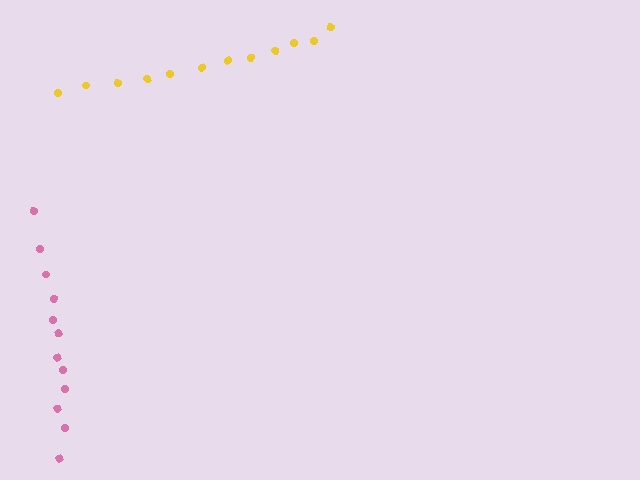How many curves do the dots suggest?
There are 2 distinct paths.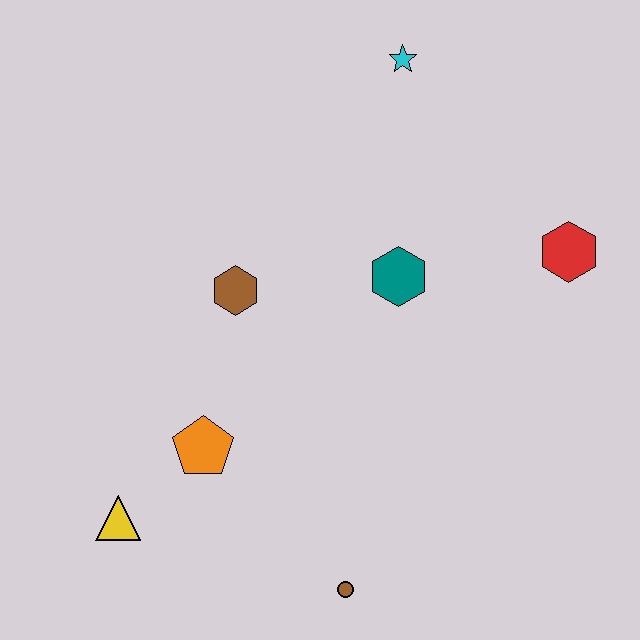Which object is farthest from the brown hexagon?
The red hexagon is farthest from the brown hexagon.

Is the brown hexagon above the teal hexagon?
No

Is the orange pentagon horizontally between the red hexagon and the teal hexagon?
No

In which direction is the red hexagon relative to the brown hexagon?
The red hexagon is to the right of the brown hexagon.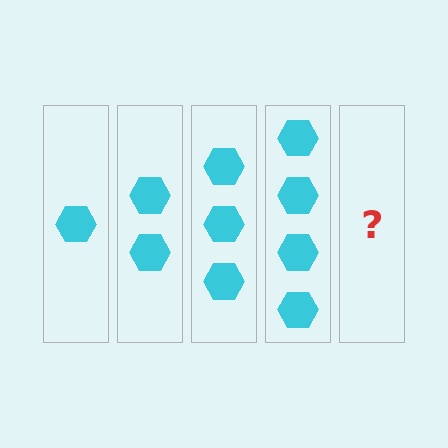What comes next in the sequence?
The next element should be 5 hexagons.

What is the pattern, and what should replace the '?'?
The pattern is that each step adds one more hexagon. The '?' should be 5 hexagons.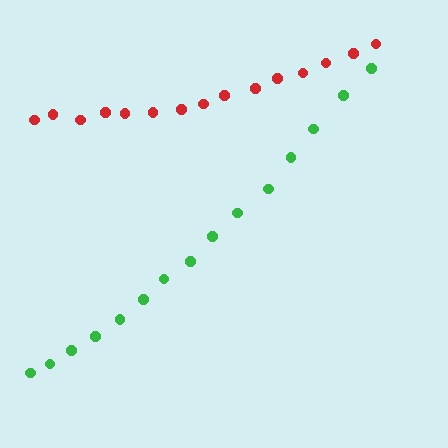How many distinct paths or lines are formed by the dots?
There are 2 distinct paths.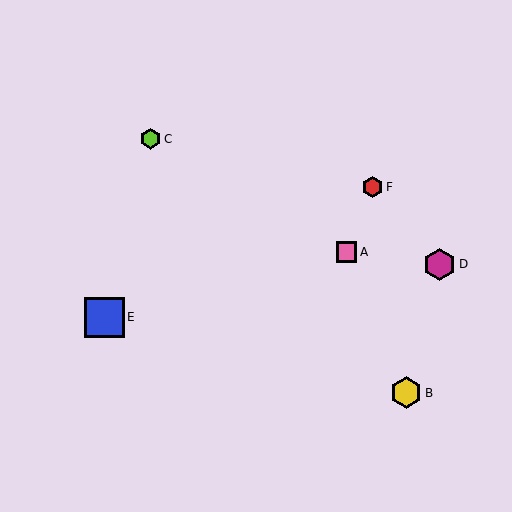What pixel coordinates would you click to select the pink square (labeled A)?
Click at (347, 252) to select the pink square A.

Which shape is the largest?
The blue square (labeled E) is the largest.